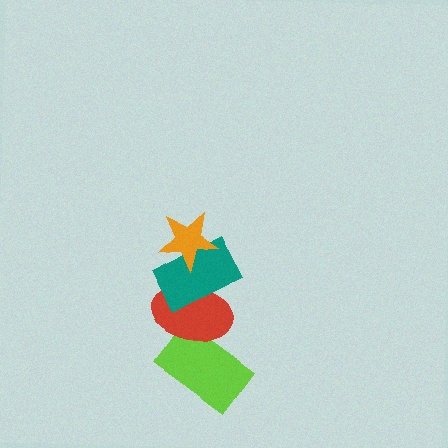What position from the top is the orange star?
The orange star is 1st from the top.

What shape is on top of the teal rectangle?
The orange star is on top of the teal rectangle.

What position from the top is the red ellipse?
The red ellipse is 3rd from the top.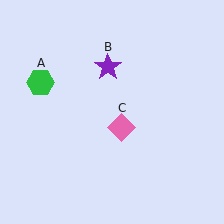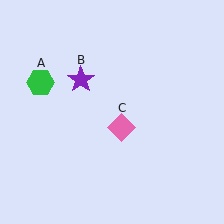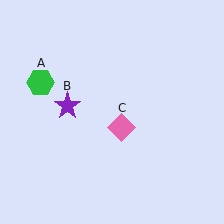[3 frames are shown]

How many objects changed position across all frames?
1 object changed position: purple star (object B).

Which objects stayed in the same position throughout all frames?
Green hexagon (object A) and pink diamond (object C) remained stationary.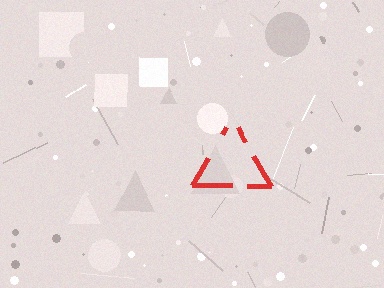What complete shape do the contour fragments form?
The contour fragments form a triangle.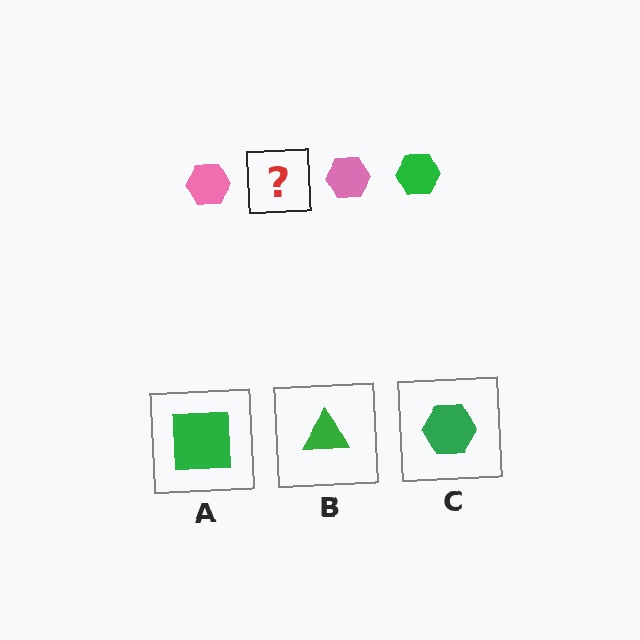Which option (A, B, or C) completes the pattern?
C.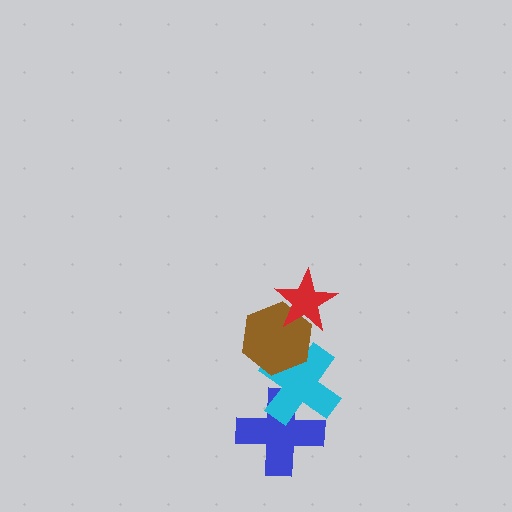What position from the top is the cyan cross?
The cyan cross is 3rd from the top.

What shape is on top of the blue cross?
The cyan cross is on top of the blue cross.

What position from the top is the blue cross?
The blue cross is 4th from the top.